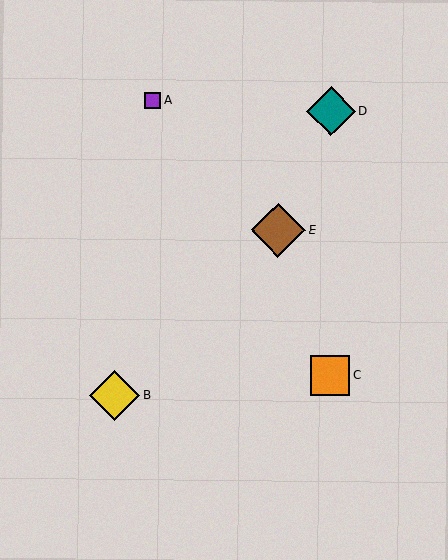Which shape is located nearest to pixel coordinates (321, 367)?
The orange square (labeled C) at (330, 376) is nearest to that location.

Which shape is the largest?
The brown diamond (labeled E) is the largest.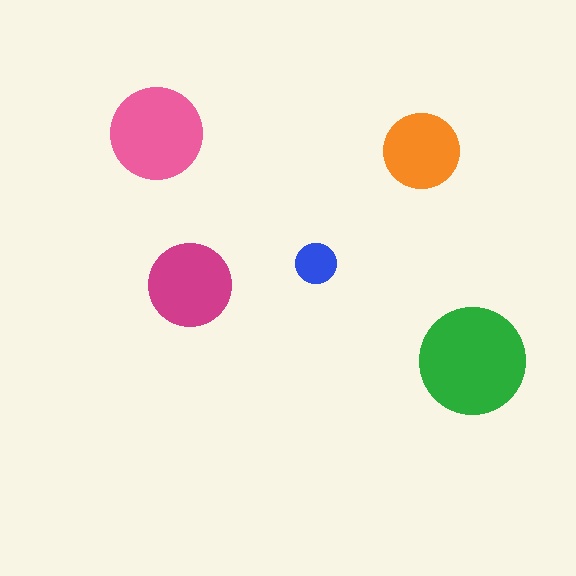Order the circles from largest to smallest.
the green one, the pink one, the magenta one, the orange one, the blue one.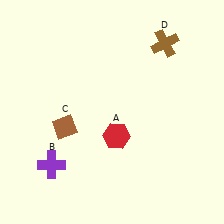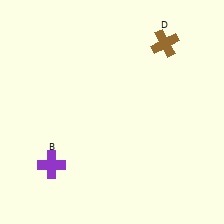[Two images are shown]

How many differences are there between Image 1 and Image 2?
There are 2 differences between the two images.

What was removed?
The red hexagon (A), the brown diamond (C) were removed in Image 2.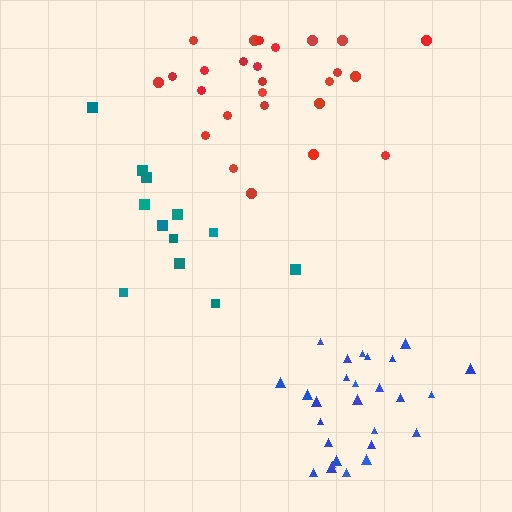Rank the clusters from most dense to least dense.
blue, red, teal.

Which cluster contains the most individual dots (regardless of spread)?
Blue (27).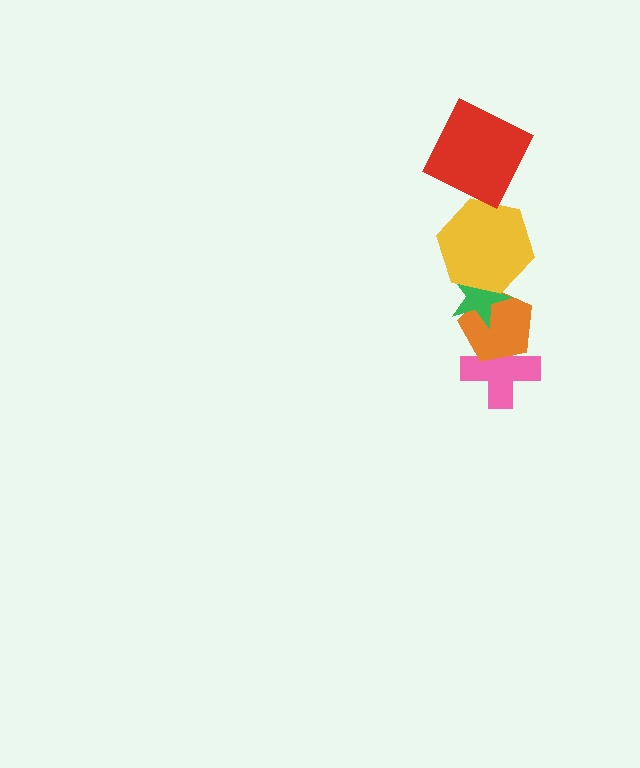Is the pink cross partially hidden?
Yes, it is partially covered by another shape.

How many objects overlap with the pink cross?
1 object overlaps with the pink cross.